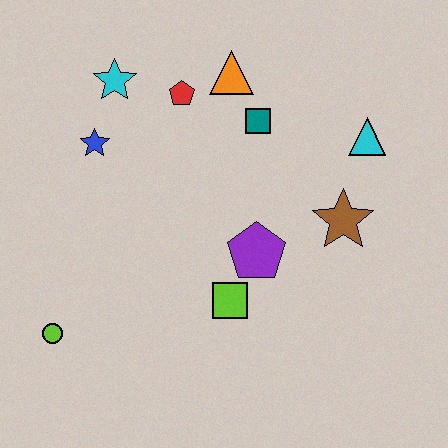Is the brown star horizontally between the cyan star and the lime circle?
No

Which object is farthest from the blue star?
The cyan triangle is farthest from the blue star.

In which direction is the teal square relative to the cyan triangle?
The teal square is to the left of the cyan triangle.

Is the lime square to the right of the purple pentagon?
No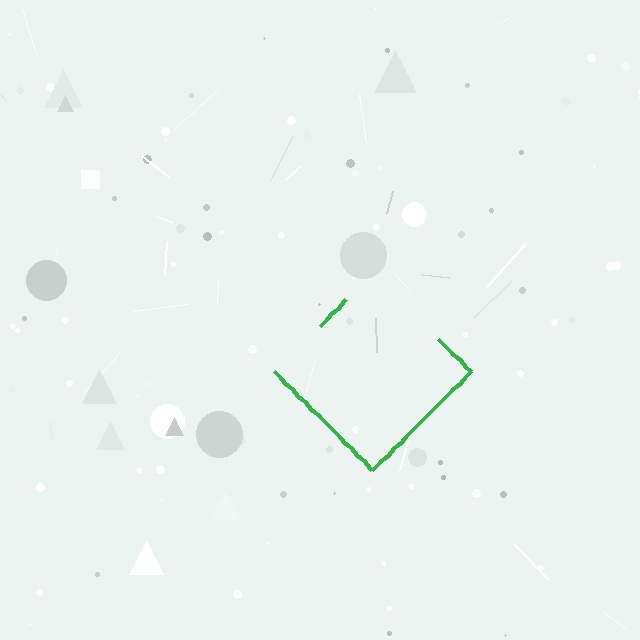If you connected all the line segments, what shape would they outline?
They would outline a diamond.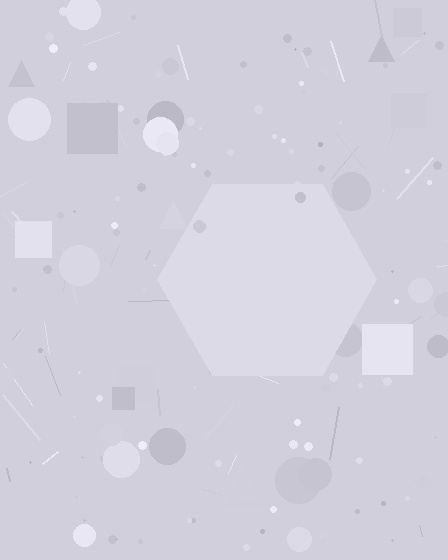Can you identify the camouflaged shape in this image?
The camouflaged shape is a hexagon.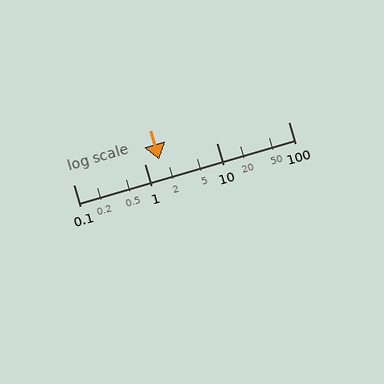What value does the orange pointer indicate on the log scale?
The pointer indicates approximately 1.6.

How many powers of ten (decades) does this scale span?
The scale spans 3 decades, from 0.1 to 100.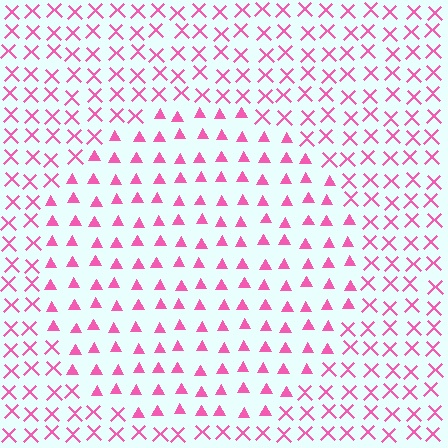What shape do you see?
I see a circle.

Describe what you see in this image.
The image is filled with small pink elements arranged in a uniform grid. A circle-shaped region contains triangles, while the surrounding area contains X marks. The boundary is defined purely by the change in element shape.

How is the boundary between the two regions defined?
The boundary is defined by a change in element shape: triangles inside vs. X marks outside. All elements share the same color and spacing.